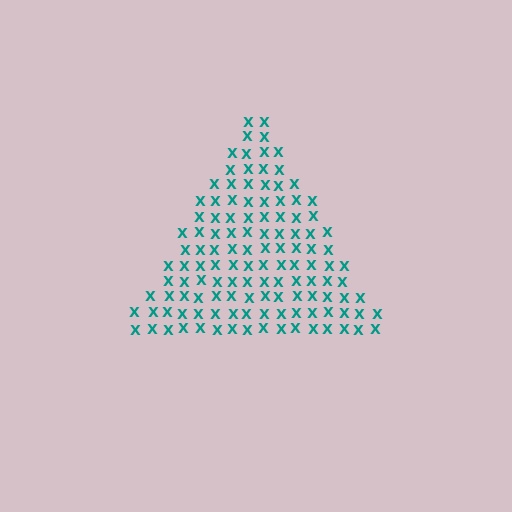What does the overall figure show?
The overall figure shows a triangle.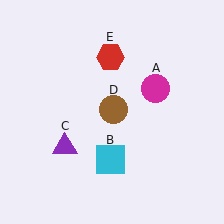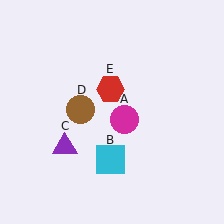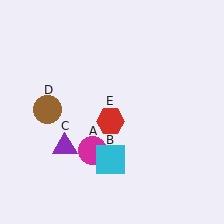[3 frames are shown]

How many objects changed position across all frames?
3 objects changed position: magenta circle (object A), brown circle (object D), red hexagon (object E).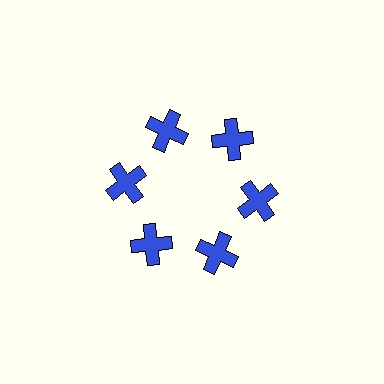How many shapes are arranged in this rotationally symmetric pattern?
There are 6 shapes, arranged in 6 groups of 1.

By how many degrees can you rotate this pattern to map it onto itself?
The pattern maps onto itself every 60 degrees of rotation.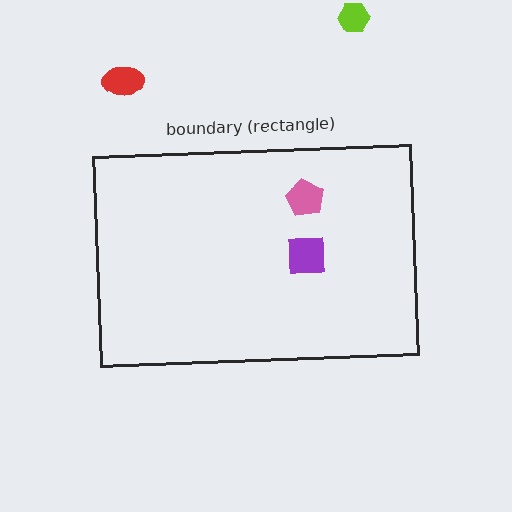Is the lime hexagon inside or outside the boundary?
Outside.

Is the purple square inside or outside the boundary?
Inside.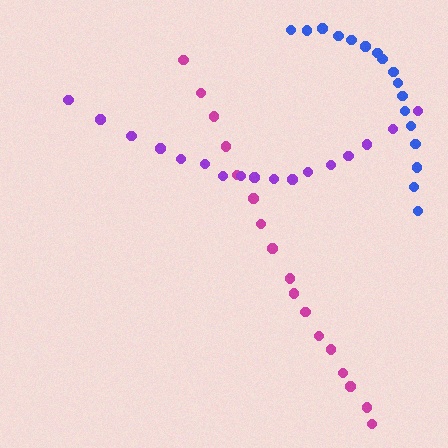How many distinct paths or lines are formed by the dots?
There are 3 distinct paths.